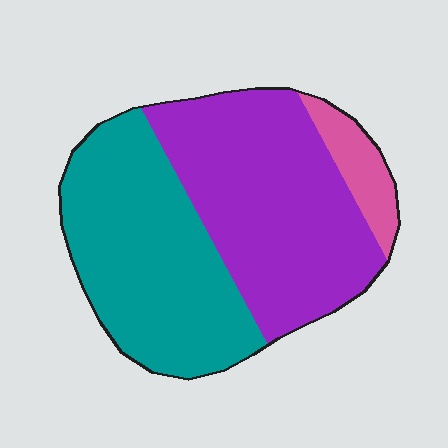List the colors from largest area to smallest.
From largest to smallest: purple, teal, pink.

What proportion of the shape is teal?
Teal covers around 45% of the shape.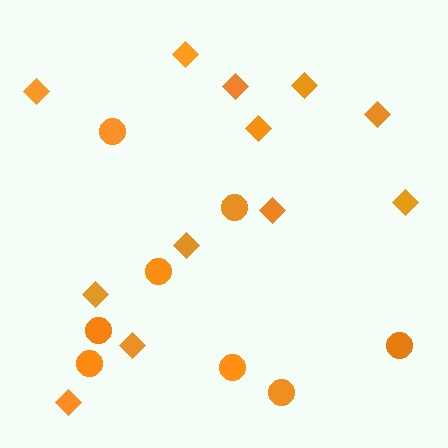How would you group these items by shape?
There are 2 groups: one group of circles (8) and one group of diamonds (12).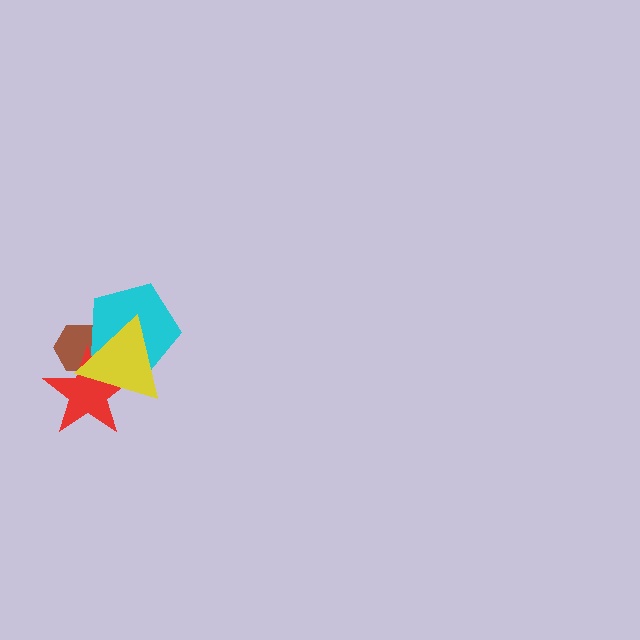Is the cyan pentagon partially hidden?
Yes, it is partially covered by another shape.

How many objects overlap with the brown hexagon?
3 objects overlap with the brown hexagon.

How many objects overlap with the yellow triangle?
3 objects overlap with the yellow triangle.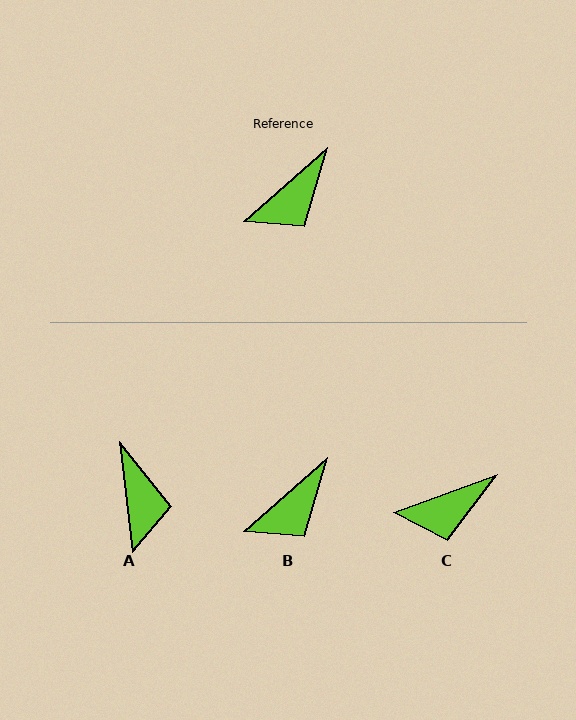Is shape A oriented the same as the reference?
No, it is off by about 55 degrees.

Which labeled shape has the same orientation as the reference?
B.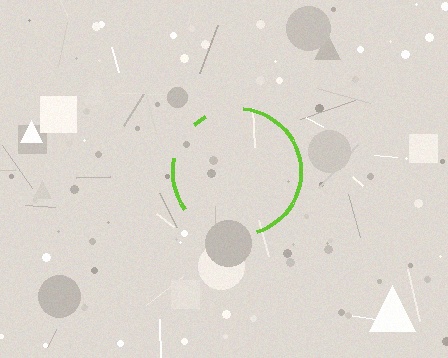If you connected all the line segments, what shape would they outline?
They would outline a circle.